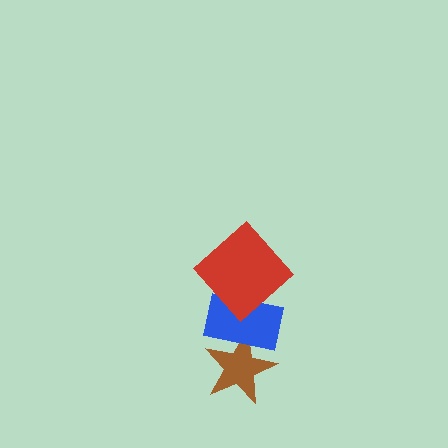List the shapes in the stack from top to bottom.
From top to bottom: the red diamond, the blue rectangle, the brown star.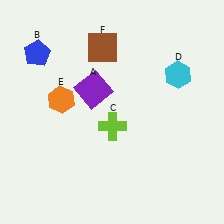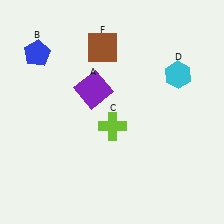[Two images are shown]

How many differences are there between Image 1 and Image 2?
There is 1 difference between the two images.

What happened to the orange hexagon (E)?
The orange hexagon (E) was removed in Image 2. It was in the top-left area of Image 1.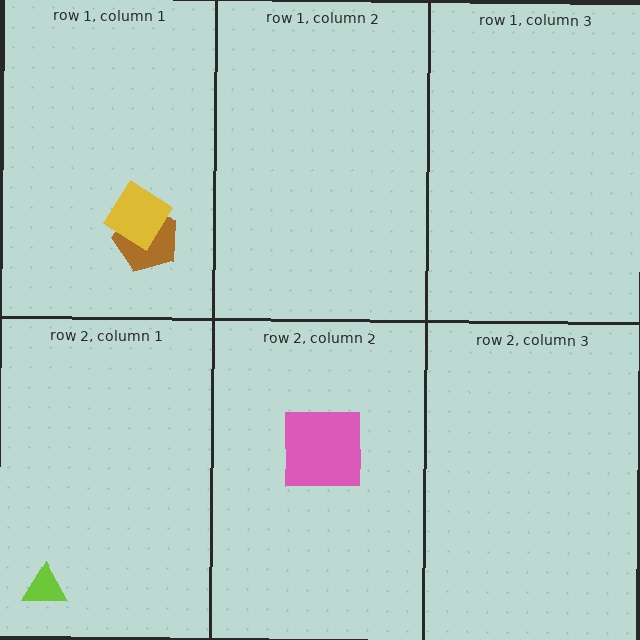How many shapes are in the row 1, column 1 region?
2.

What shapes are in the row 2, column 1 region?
The lime triangle.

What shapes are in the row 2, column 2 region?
The pink square.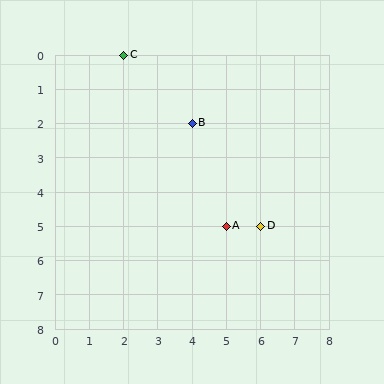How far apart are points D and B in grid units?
Points D and B are 2 columns and 3 rows apart (about 3.6 grid units diagonally).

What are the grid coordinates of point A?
Point A is at grid coordinates (5, 5).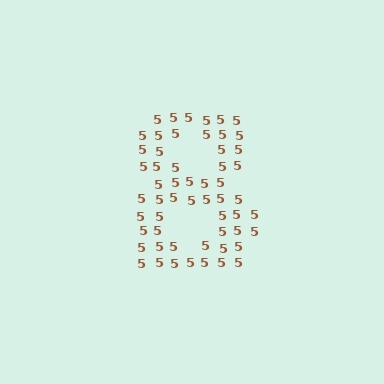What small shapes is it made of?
It is made of small digit 5's.